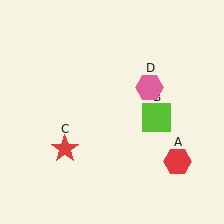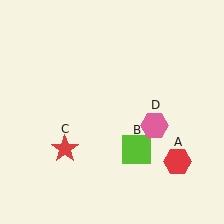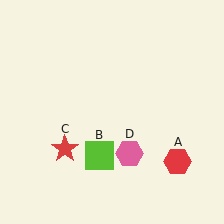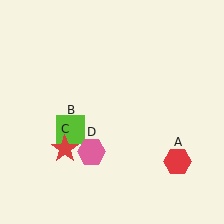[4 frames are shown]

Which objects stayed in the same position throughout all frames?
Red hexagon (object A) and red star (object C) remained stationary.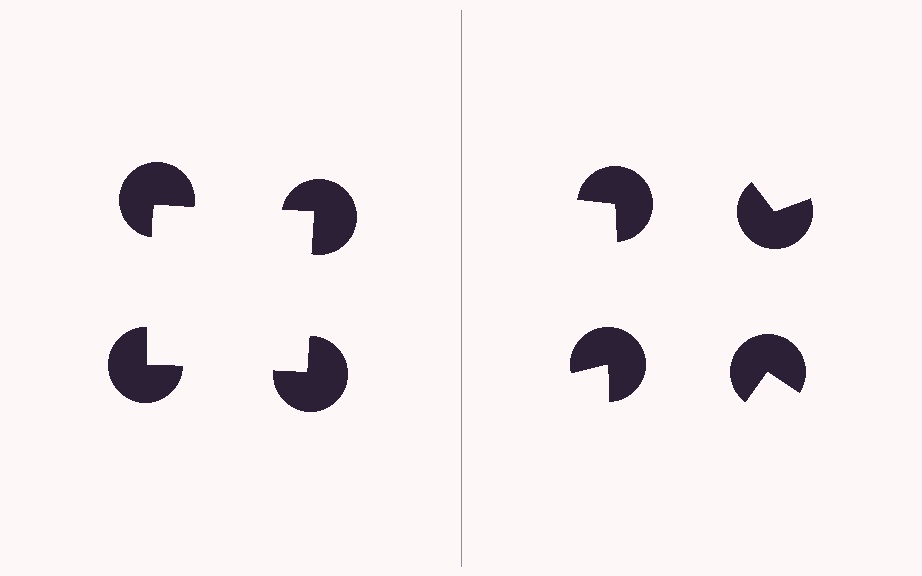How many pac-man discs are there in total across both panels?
8 — 4 on each side.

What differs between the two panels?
The pac-man discs are positioned identically on both sides; only the wedge orientations differ. On the left they align to a square; on the right they are misaligned.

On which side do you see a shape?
An illusory square appears on the left side. On the right side the wedge cuts are rotated, so no coherent shape forms.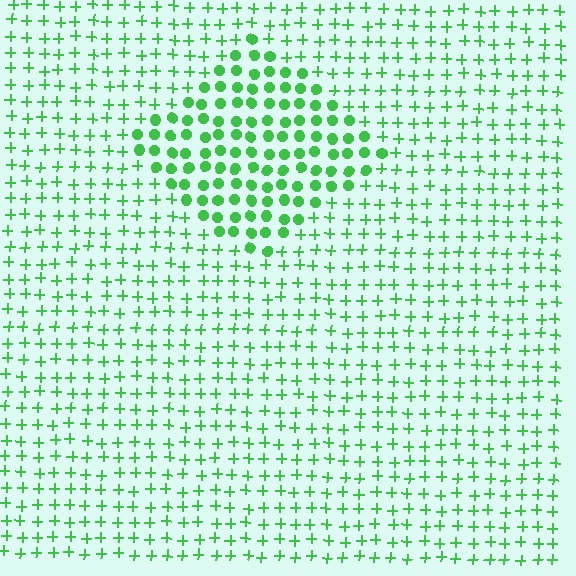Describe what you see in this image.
The image is filled with small green elements arranged in a uniform grid. A diamond-shaped region contains circles, while the surrounding area contains plus signs. The boundary is defined purely by the change in element shape.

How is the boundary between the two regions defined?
The boundary is defined by a change in element shape: circles inside vs. plus signs outside. All elements share the same color and spacing.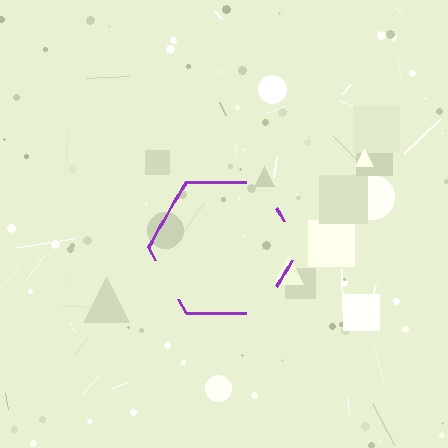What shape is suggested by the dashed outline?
The dashed outline suggests a hexagon.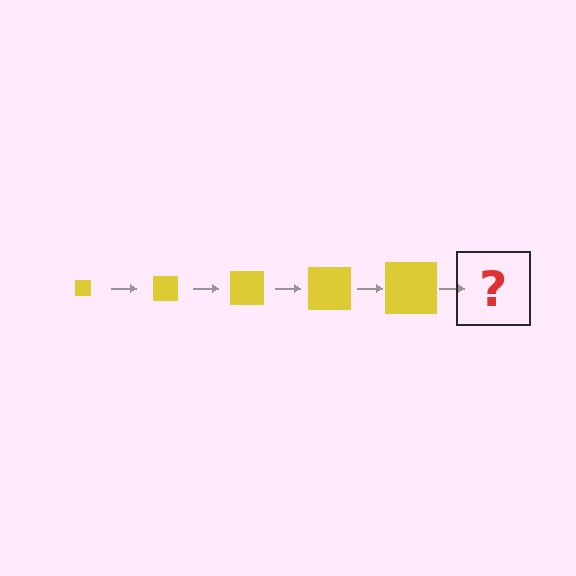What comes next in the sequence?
The next element should be a yellow square, larger than the previous one.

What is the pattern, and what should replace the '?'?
The pattern is that the square gets progressively larger each step. The '?' should be a yellow square, larger than the previous one.